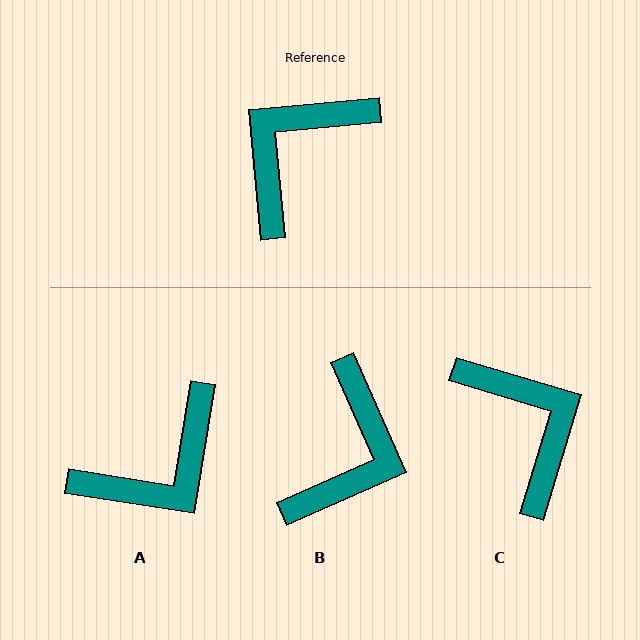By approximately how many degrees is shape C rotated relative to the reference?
Approximately 112 degrees clockwise.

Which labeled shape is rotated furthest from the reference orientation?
A, about 166 degrees away.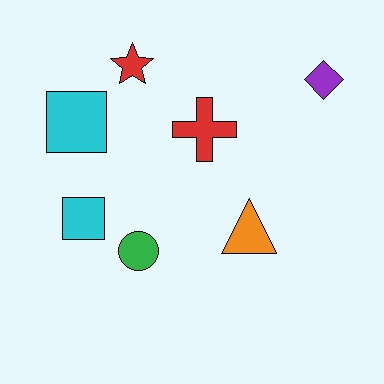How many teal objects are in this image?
There are no teal objects.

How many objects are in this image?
There are 7 objects.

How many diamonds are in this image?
There is 1 diamond.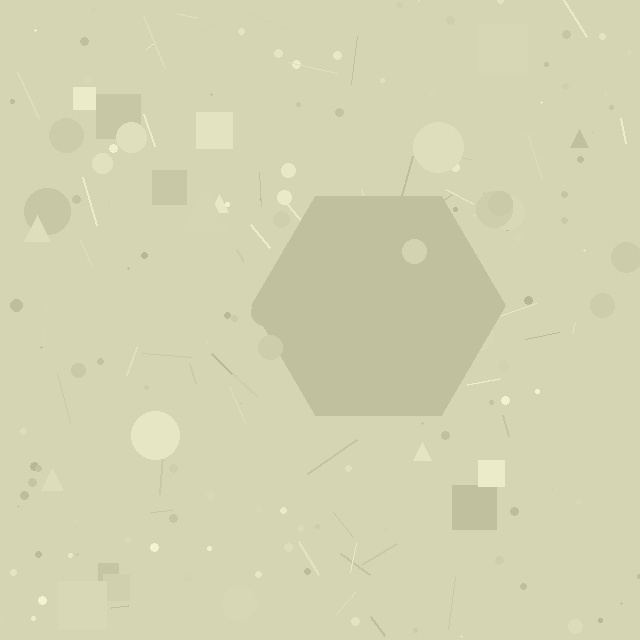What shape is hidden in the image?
A hexagon is hidden in the image.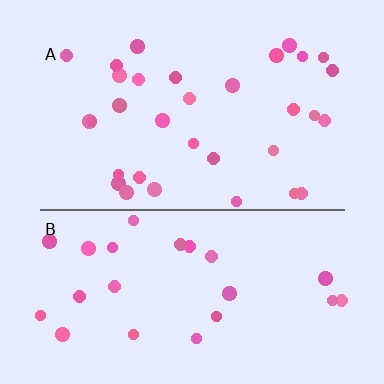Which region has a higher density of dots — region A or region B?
A (the top).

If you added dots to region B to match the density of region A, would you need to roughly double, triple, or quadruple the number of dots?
Approximately double.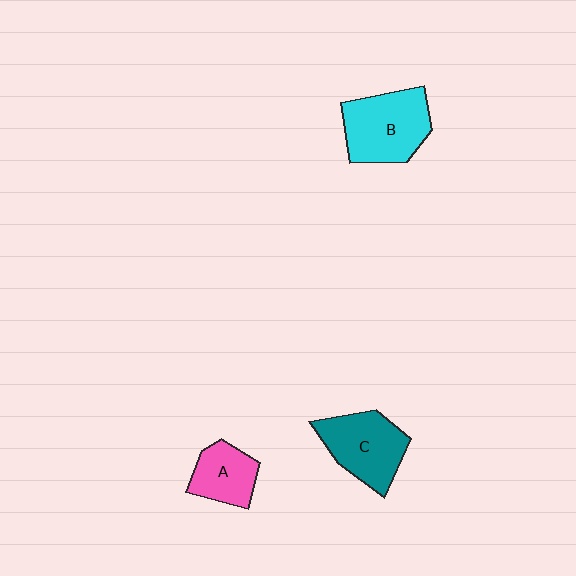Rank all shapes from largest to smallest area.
From largest to smallest: B (cyan), C (teal), A (pink).